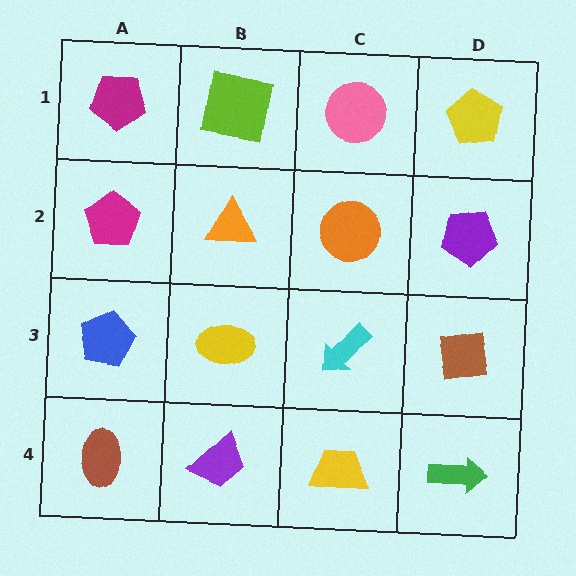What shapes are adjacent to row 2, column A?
A magenta pentagon (row 1, column A), a blue pentagon (row 3, column A), an orange triangle (row 2, column B).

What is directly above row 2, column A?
A magenta pentagon.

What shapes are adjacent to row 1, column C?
An orange circle (row 2, column C), a lime square (row 1, column B), a yellow pentagon (row 1, column D).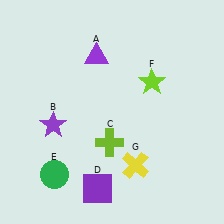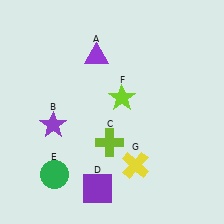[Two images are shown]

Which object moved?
The lime star (F) moved left.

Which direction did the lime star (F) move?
The lime star (F) moved left.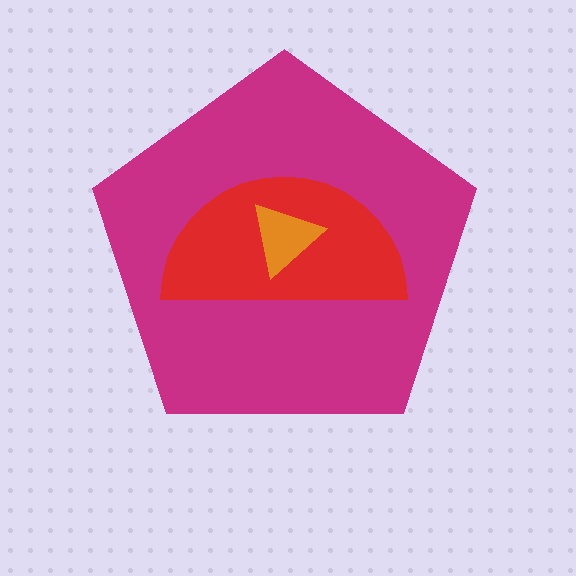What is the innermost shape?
The orange triangle.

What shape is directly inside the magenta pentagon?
The red semicircle.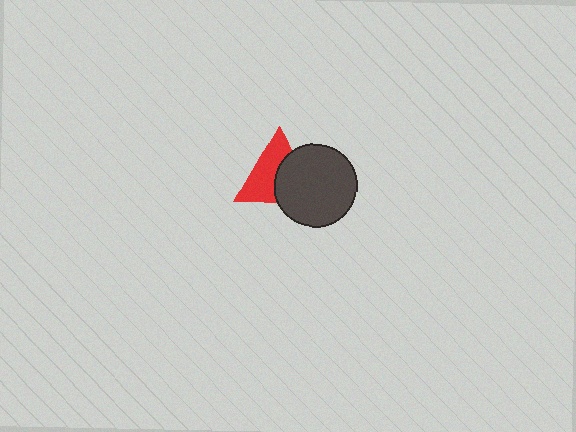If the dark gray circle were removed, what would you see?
You would see the complete red triangle.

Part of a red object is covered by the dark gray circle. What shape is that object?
It is a triangle.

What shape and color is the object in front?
The object in front is a dark gray circle.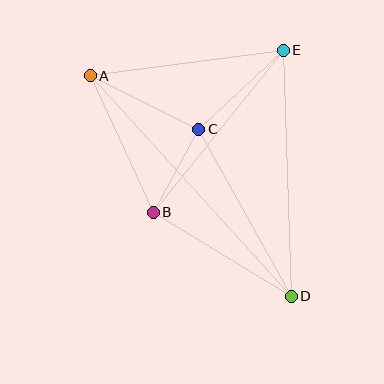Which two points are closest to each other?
Points B and C are closest to each other.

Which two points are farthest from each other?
Points A and D are farthest from each other.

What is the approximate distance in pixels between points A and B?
The distance between A and B is approximately 150 pixels.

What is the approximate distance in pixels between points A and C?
The distance between A and C is approximately 121 pixels.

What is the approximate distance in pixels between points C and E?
The distance between C and E is approximately 116 pixels.